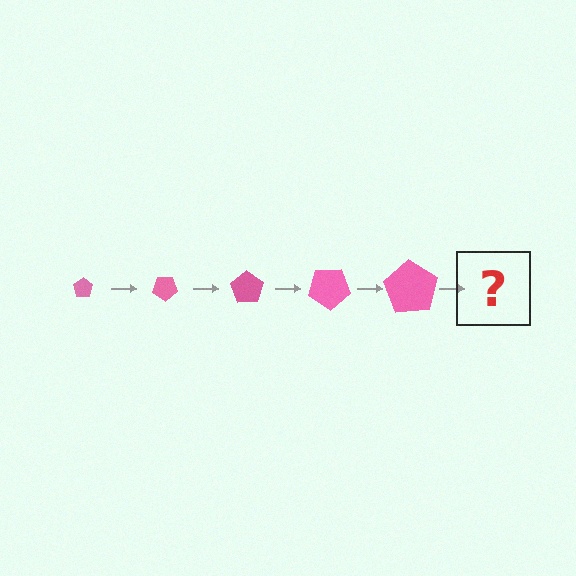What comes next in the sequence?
The next element should be a pentagon, larger than the previous one and rotated 175 degrees from the start.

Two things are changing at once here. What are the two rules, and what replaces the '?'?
The two rules are that the pentagon grows larger each step and it rotates 35 degrees each step. The '?' should be a pentagon, larger than the previous one and rotated 175 degrees from the start.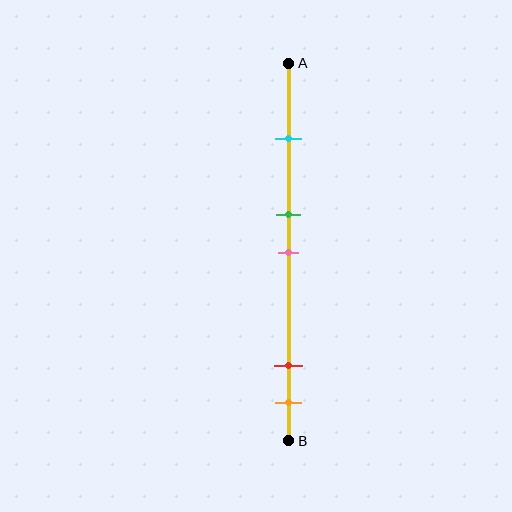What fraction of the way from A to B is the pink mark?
The pink mark is approximately 50% (0.5) of the way from A to B.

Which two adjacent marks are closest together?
The green and pink marks are the closest adjacent pair.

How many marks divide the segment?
There are 5 marks dividing the segment.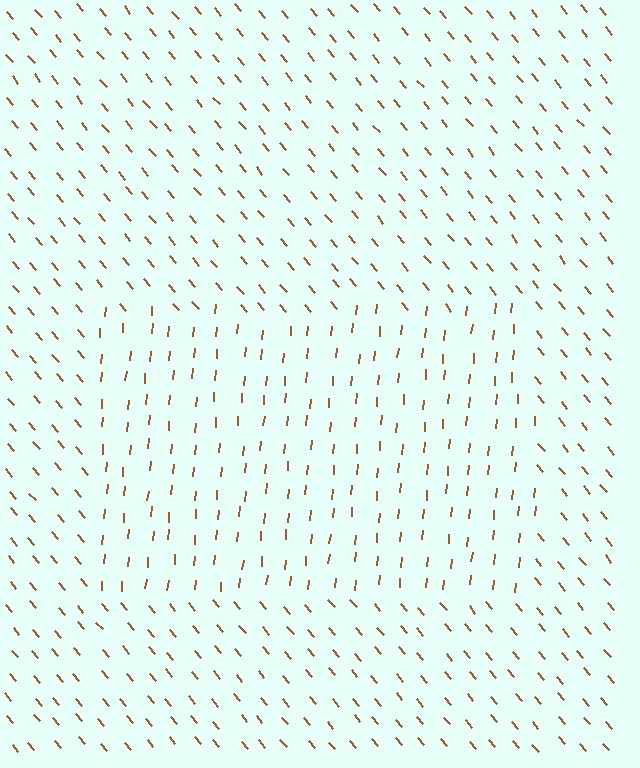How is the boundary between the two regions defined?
The boundary is defined purely by a change in line orientation (approximately 45 degrees difference). All lines are the same color and thickness.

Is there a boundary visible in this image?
Yes, there is a texture boundary formed by a change in line orientation.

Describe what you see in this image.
The image is filled with small brown line segments. A rectangle region in the image has lines oriented differently from the surrounding lines, creating a visible texture boundary.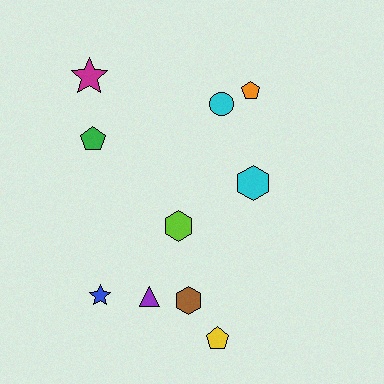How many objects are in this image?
There are 10 objects.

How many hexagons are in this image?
There are 3 hexagons.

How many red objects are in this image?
There are no red objects.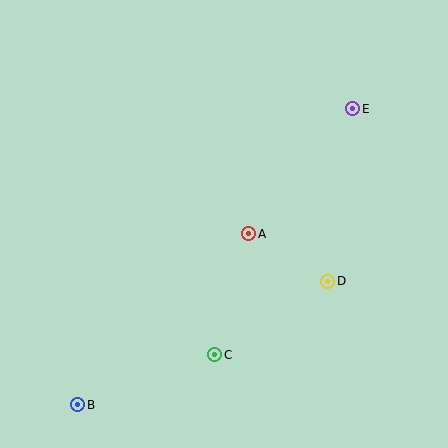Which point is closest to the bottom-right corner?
Point D is closest to the bottom-right corner.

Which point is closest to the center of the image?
Point A at (249, 234) is closest to the center.